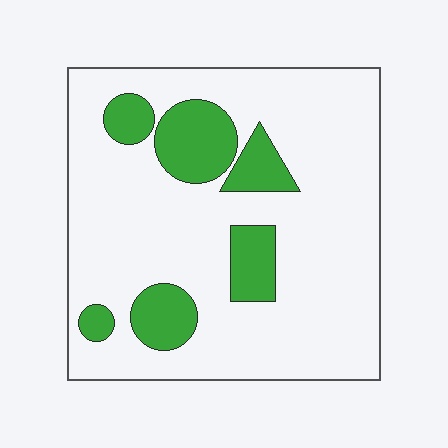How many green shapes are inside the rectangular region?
6.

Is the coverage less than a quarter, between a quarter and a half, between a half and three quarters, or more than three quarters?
Less than a quarter.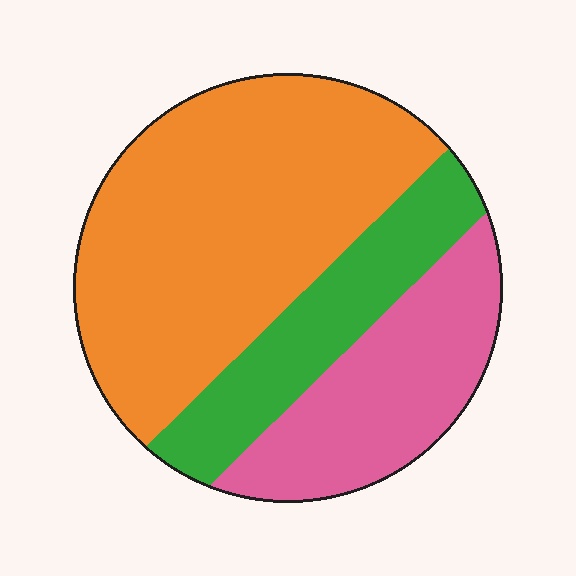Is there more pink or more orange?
Orange.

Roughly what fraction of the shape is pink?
Pink takes up about one quarter (1/4) of the shape.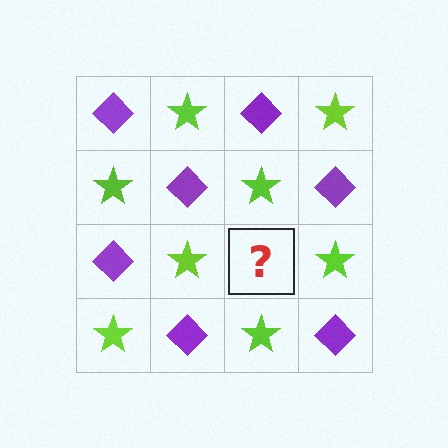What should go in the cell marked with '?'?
The missing cell should contain a purple diamond.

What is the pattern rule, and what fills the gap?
The rule is that it alternates purple diamond and lime star in a checkerboard pattern. The gap should be filled with a purple diamond.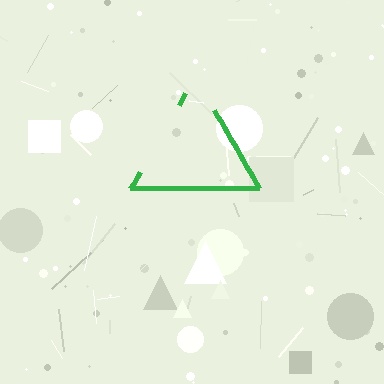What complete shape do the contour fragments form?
The contour fragments form a triangle.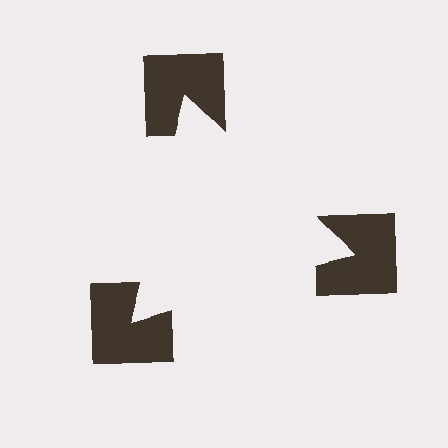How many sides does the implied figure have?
3 sides.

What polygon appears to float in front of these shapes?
An illusory triangle — its edges are inferred from the aligned wedge cuts in the notched squares, not physically drawn.